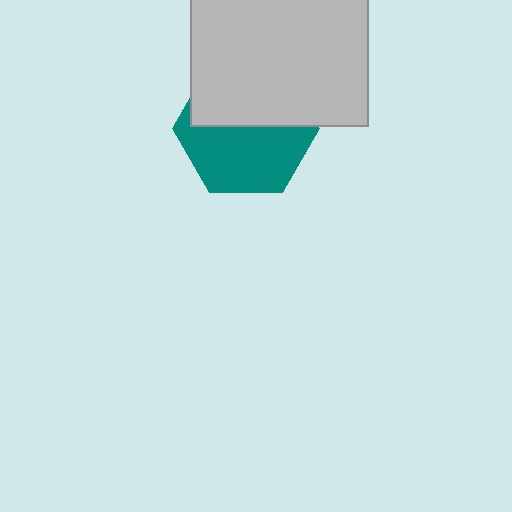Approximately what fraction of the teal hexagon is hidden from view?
Roughly 47% of the teal hexagon is hidden behind the light gray square.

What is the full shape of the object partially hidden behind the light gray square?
The partially hidden object is a teal hexagon.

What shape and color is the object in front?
The object in front is a light gray square.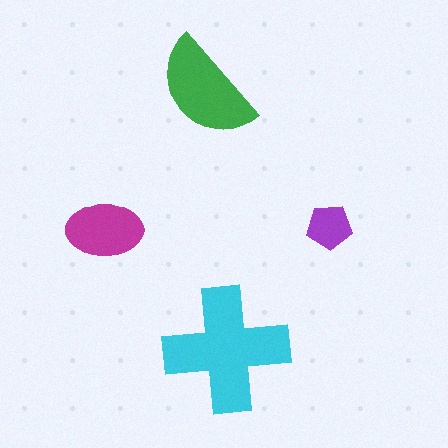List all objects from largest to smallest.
The cyan cross, the green semicircle, the magenta ellipse, the purple pentagon.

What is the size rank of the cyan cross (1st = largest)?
1st.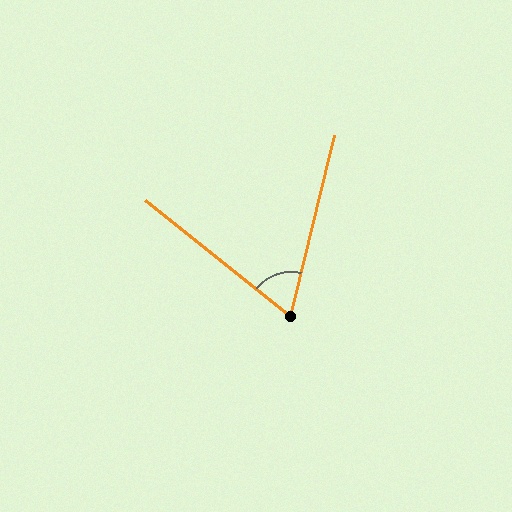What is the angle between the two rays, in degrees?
Approximately 65 degrees.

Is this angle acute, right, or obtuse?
It is acute.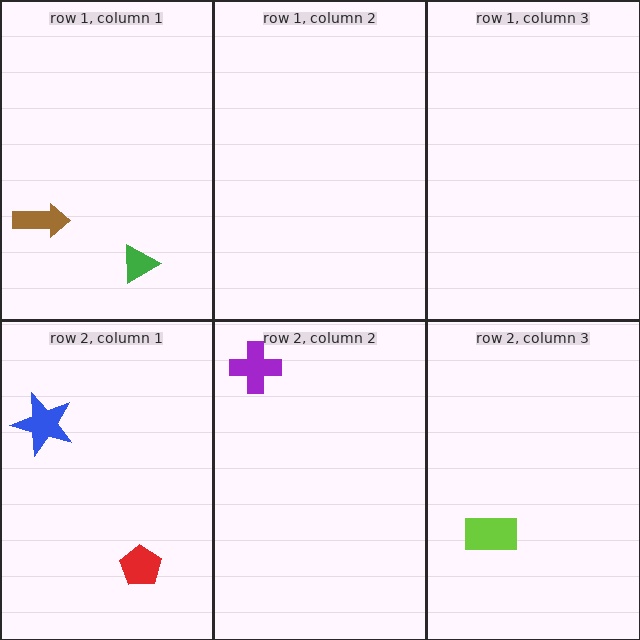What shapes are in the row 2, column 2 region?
The purple cross.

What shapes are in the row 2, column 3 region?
The lime rectangle.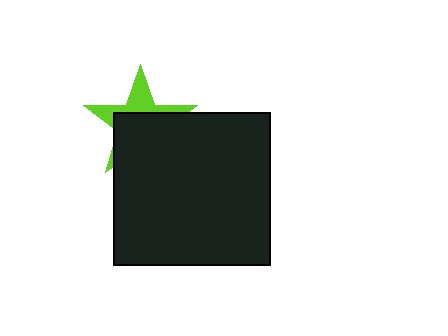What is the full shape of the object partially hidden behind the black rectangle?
The partially hidden object is a lime star.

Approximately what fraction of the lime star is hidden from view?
Roughly 64% of the lime star is hidden behind the black rectangle.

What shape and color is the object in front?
The object in front is a black rectangle.